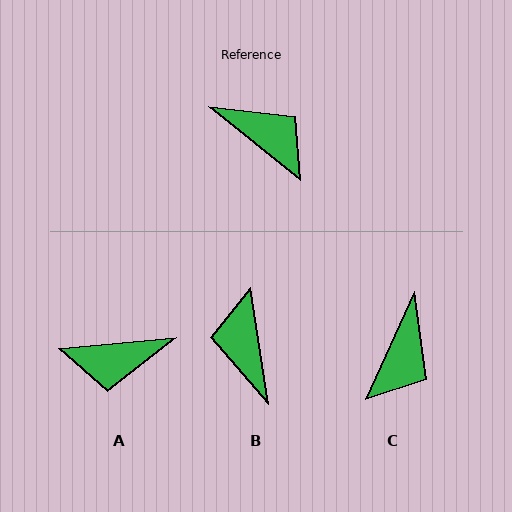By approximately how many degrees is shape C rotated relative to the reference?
Approximately 76 degrees clockwise.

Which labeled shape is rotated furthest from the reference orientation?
B, about 138 degrees away.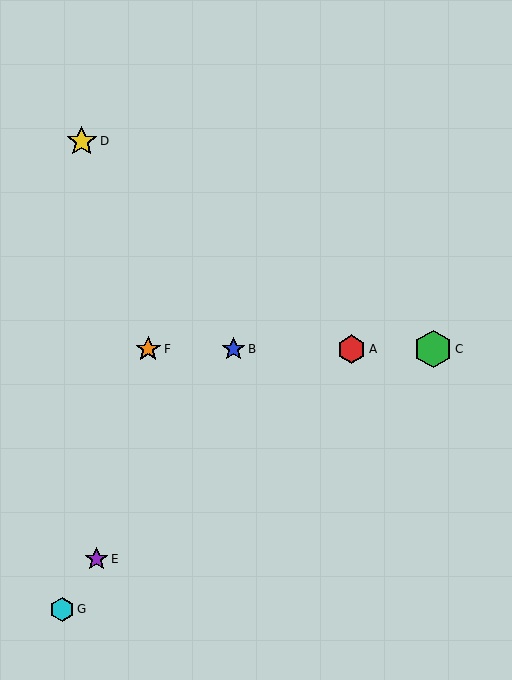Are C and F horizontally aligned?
Yes, both are at y≈349.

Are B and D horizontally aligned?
No, B is at y≈349 and D is at y≈141.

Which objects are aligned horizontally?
Objects A, B, C, F are aligned horizontally.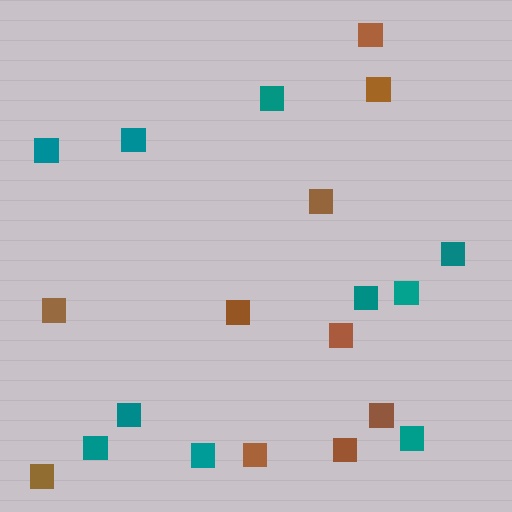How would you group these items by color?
There are 2 groups: one group of teal squares (10) and one group of brown squares (10).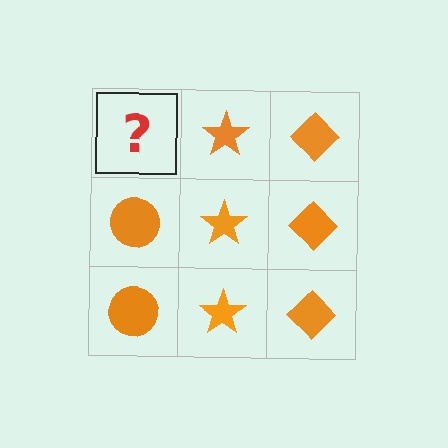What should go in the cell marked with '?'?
The missing cell should contain an orange circle.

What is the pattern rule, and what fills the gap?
The rule is that each column has a consistent shape. The gap should be filled with an orange circle.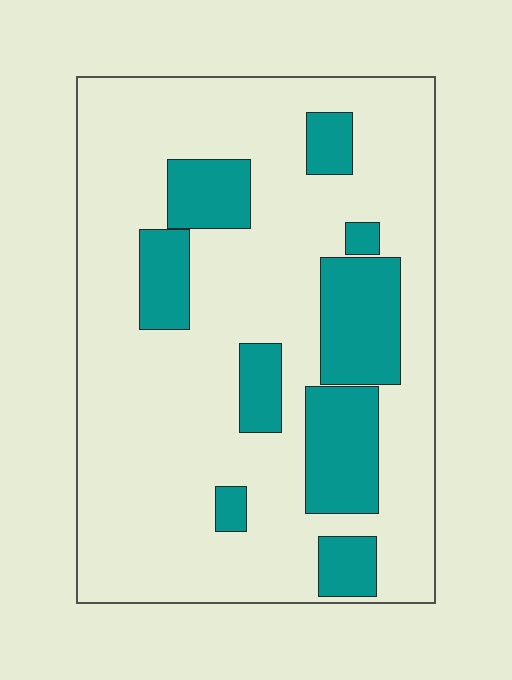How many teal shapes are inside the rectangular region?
9.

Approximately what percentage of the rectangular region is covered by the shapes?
Approximately 25%.